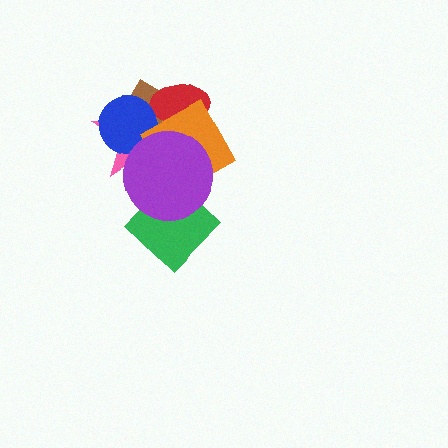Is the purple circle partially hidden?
No, no other shape covers it.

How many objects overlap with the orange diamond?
6 objects overlap with the orange diamond.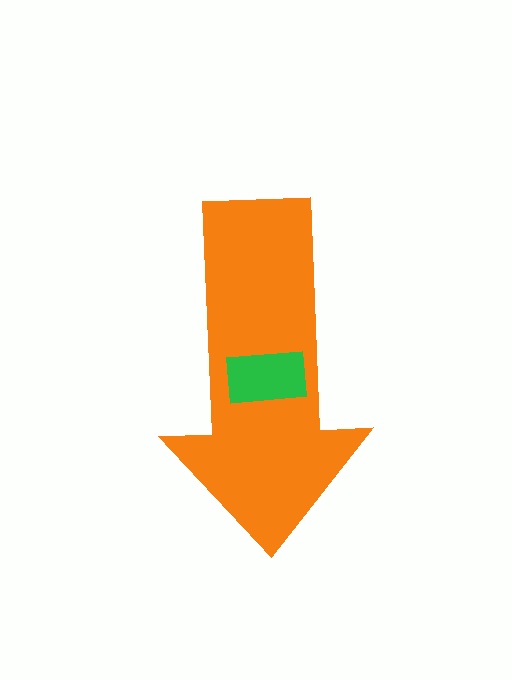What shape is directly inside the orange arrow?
The green rectangle.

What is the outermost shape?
The orange arrow.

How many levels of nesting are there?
2.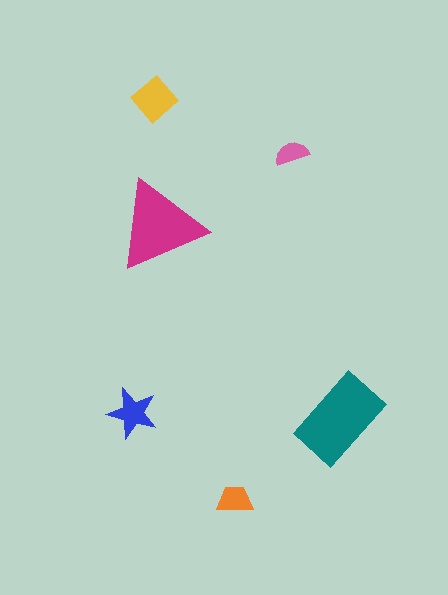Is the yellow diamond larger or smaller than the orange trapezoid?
Larger.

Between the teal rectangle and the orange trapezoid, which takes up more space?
The teal rectangle.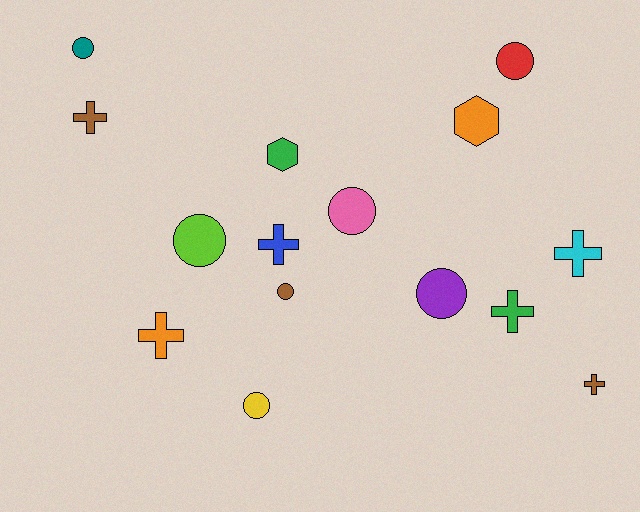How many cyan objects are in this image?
There is 1 cyan object.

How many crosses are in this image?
There are 6 crosses.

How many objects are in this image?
There are 15 objects.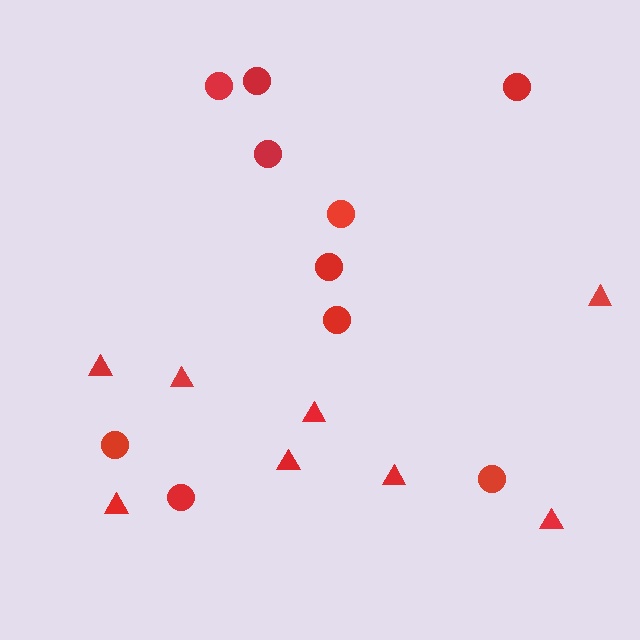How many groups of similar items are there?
There are 2 groups: one group of triangles (8) and one group of circles (10).